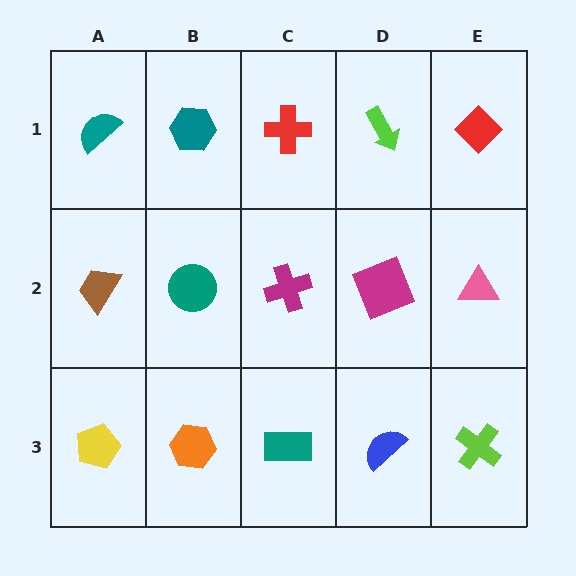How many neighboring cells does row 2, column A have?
3.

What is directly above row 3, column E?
A pink triangle.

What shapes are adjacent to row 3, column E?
A pink triangle (row 2, column E), a blue semicircle (row 3, column D).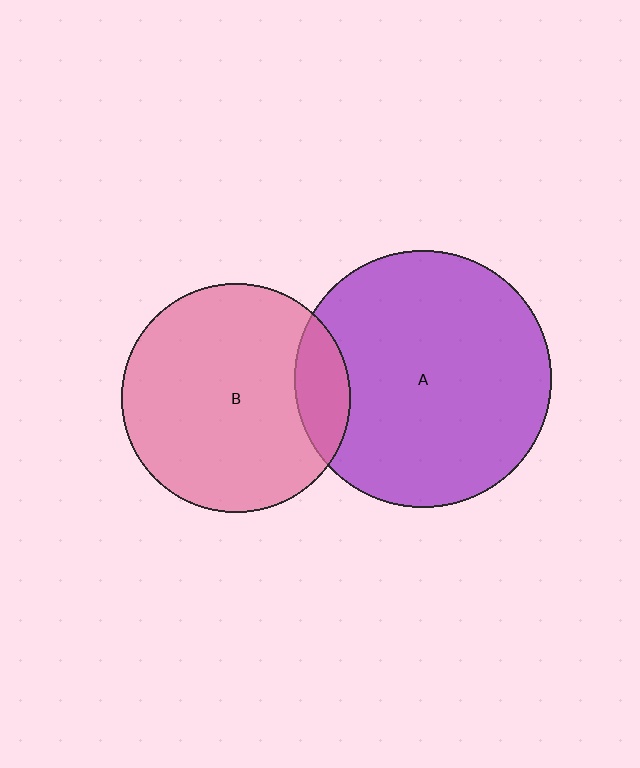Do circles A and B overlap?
Yes.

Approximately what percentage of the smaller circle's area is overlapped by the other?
Approximately 15%.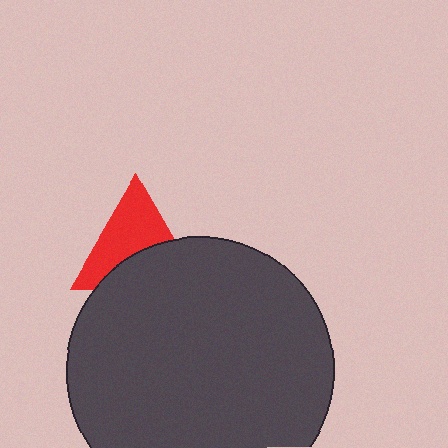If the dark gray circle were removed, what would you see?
You would see the complete red triangle.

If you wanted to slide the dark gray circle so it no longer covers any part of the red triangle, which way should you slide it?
Slide it down — that is the most direct way to separate the two shapes.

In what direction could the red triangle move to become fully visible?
The red triangle could move up. That would shift it out from behind the dark gray circle entirely.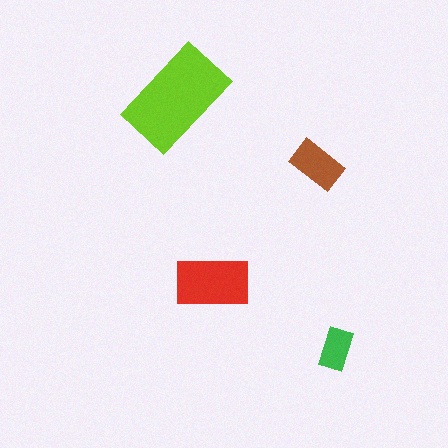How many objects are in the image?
There are 4 objects in the image.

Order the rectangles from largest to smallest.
the lime one, the red one, the brown one, the green one.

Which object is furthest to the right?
The green rectangle is rightmost.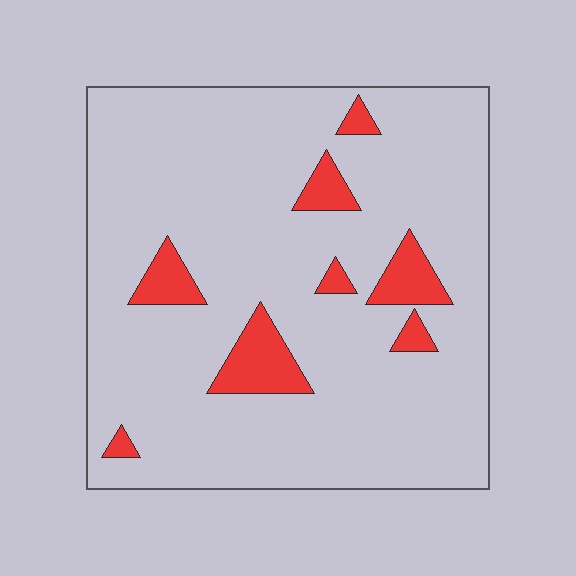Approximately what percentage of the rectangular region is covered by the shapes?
Approximately 10%.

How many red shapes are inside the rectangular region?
8.